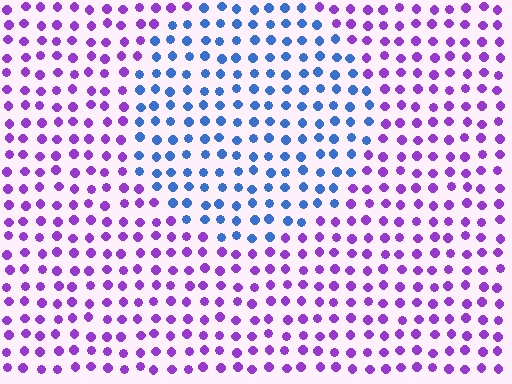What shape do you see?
I see a circle.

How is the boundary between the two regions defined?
The boundary is defined purely by a slight shift in hue (about 61 degrees). Spacing, size, and orientation are identical on both sides.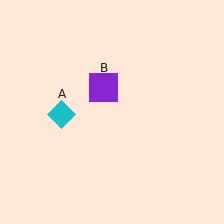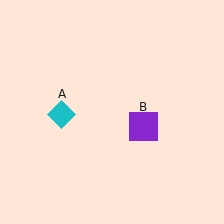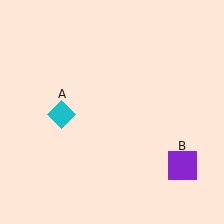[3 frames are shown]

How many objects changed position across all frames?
1 object changed position: purple square (object B).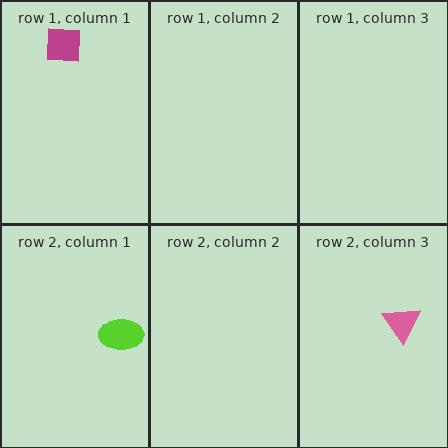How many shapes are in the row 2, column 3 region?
1.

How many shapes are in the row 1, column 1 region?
1.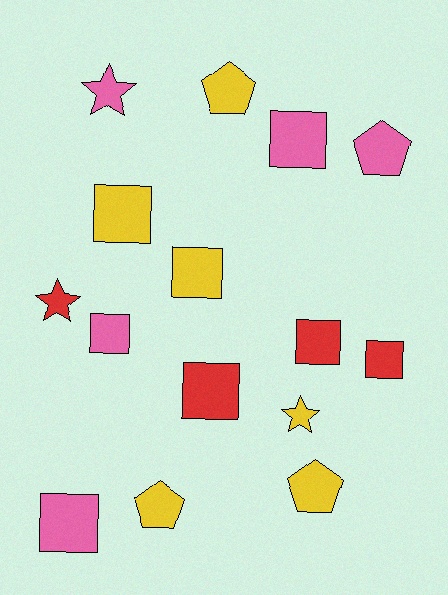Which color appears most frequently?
Yellow, with 6 objects.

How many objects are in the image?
There are 15 objects.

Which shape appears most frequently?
Square, with 8 objects.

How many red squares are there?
There are 3 red squares.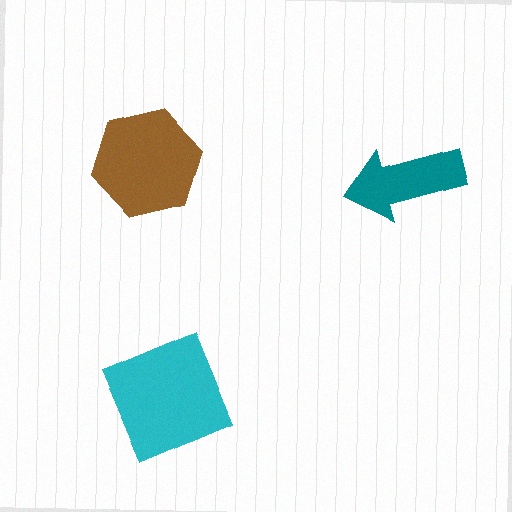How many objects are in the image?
There are 3 objects in the image.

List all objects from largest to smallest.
The cyan square, the brown hexagon, the teal arrow.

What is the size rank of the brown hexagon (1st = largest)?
2nd.